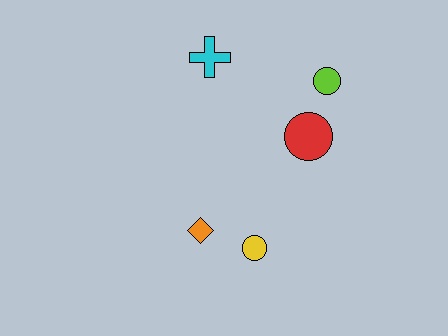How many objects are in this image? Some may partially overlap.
There are 5 objects.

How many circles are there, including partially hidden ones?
There are 3 circles.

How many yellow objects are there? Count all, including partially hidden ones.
There is 1 yellow object.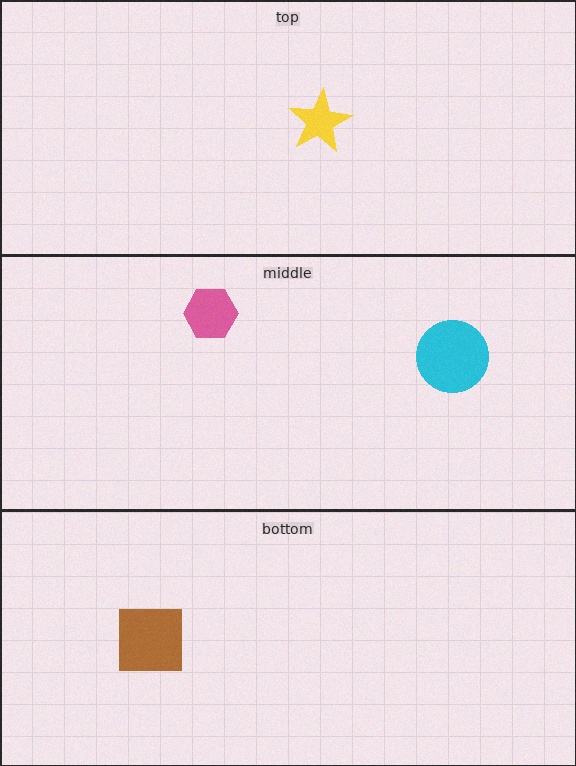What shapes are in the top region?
The yellow star.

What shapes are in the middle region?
The cyan circle, the pink hexagon.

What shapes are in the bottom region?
The brown square.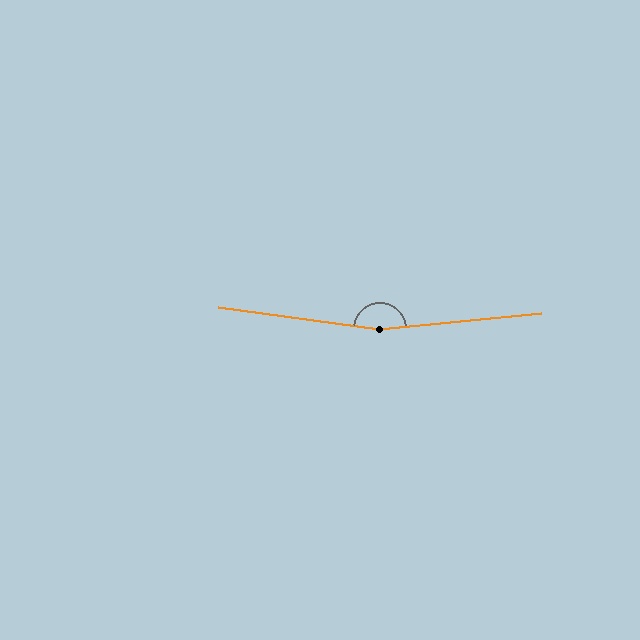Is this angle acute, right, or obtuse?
It is obtuse.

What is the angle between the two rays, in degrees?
Approximately 166 degrees.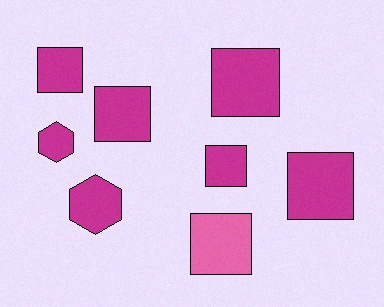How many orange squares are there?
There are no orange squares.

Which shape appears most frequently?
Square, with 6 objects.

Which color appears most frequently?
Magenta, with 7 objects.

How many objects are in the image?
There are 8 objects.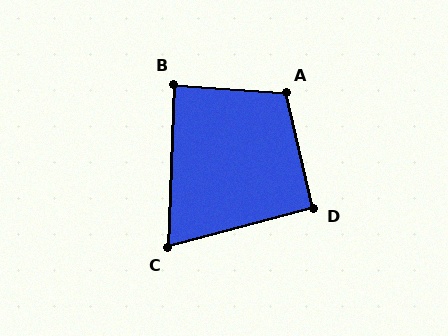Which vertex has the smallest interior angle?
C, at approximately 73 degrees.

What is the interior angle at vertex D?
Approximately 92 degrees (approximately right).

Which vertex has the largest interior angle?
A, at approximately 107 degrees.